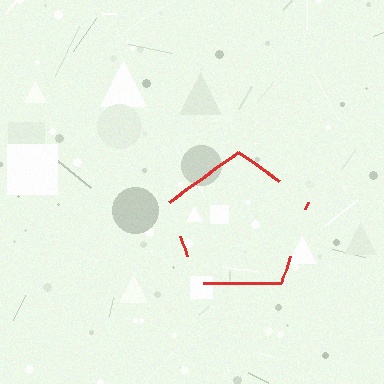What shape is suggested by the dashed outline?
The dashed outline suggests a pentagon.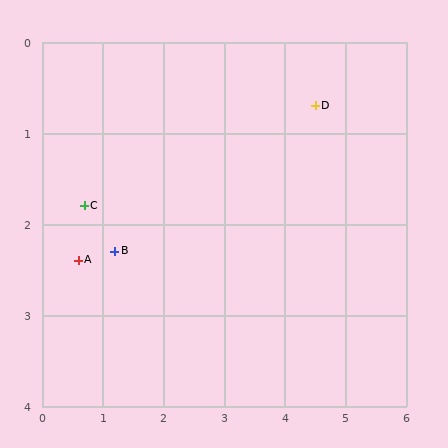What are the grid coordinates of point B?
Point B is at approximately (1.2, 2.3).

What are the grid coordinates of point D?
Point D is at approximately (4.5, 0.7).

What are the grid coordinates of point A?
Point A is at approximately (0.6, 2.4).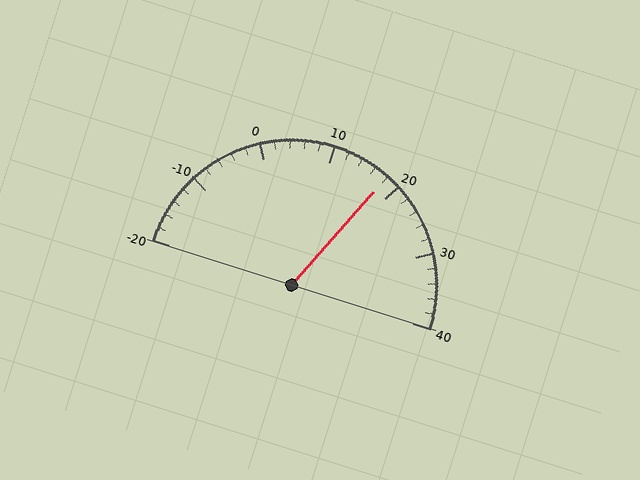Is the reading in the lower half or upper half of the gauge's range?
The reading is in the upper half of the range (-20 to 40).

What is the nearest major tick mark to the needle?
The nearest major tick mark is 20.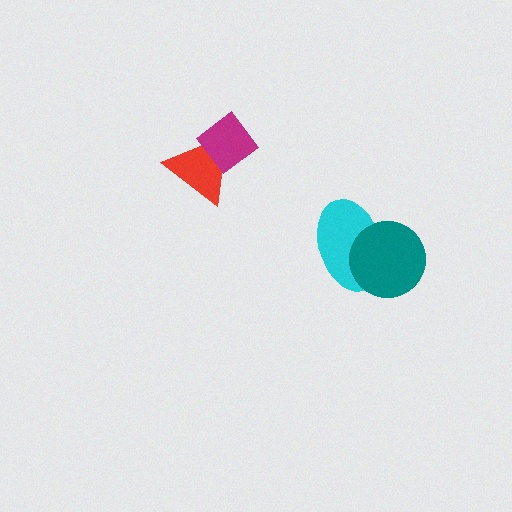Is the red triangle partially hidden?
Yes, it is partially covered by another shape.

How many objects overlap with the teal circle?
1 object overlaps with the teal circle.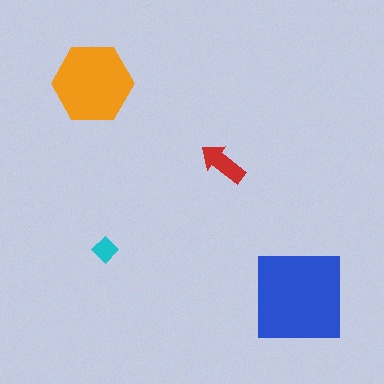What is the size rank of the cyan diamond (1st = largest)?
4th.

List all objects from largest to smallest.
The blue square, the orange hexagon, the red arrow, the cyan diamond.